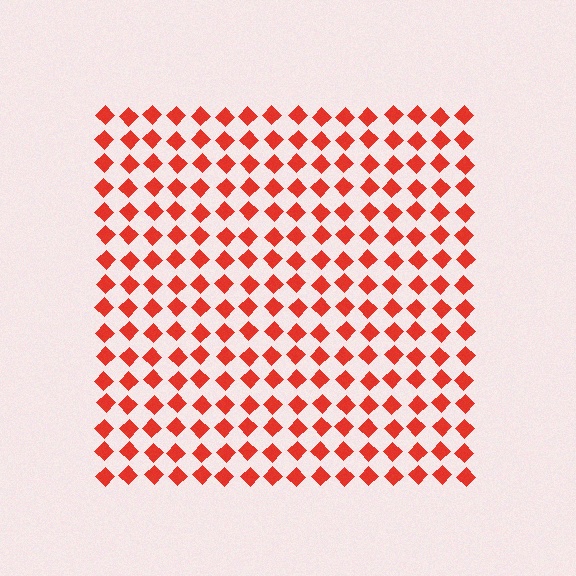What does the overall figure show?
The overall figure shows a square.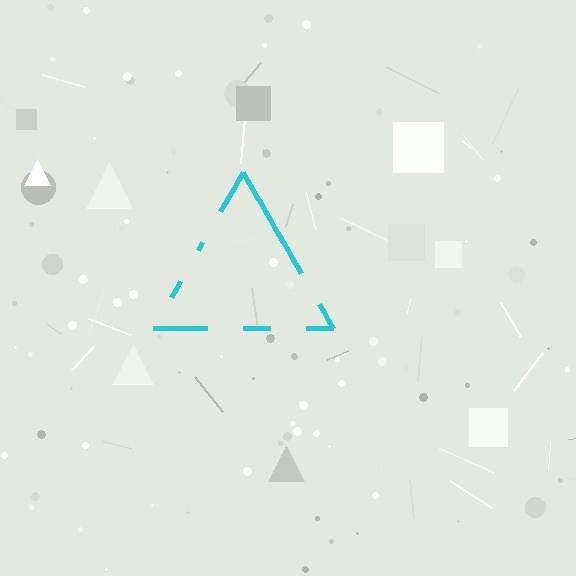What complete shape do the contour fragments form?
The contour fragments form a triangle.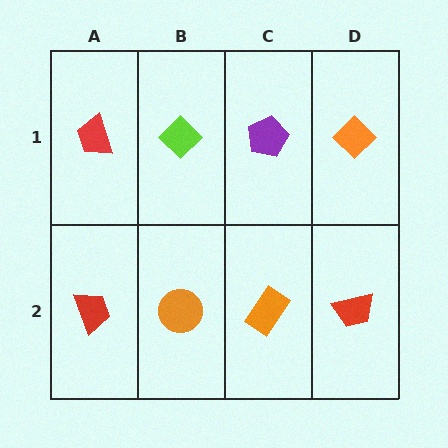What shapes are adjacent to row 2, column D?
An orange diamond (row 1, column D), an orange rectangle (row 2, column C).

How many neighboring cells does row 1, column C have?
3.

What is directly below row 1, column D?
A red trapezoid.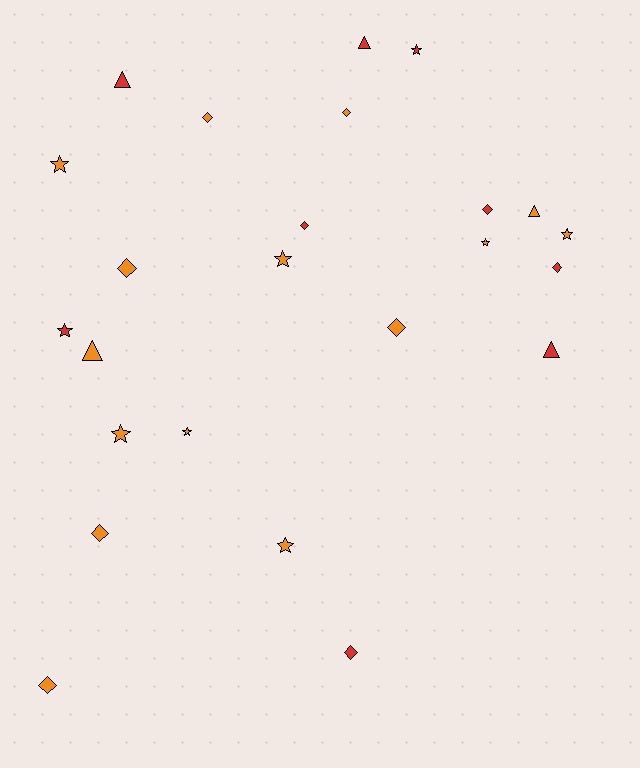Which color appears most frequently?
Orange, with 15 objects.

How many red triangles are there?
There are 3 red triangles.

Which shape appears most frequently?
Diamond, with 10 objects.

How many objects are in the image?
There are 24 objects.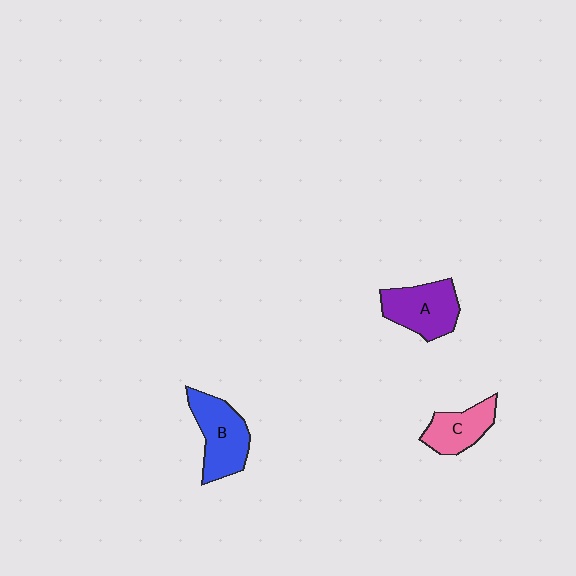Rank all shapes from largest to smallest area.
From largest to smallest: B (blue), A (purple), C (pink).